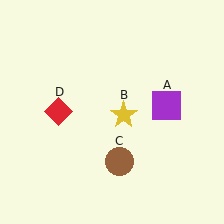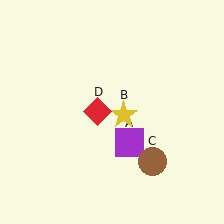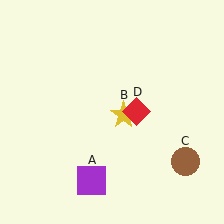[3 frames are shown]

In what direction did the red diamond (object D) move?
The red diamond (object D) moved right.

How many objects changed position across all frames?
3 objects changed position: purple square (object A), brown circle (object C), red diamond (object D).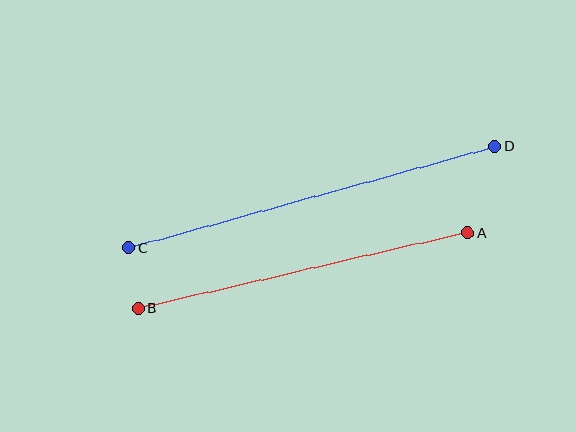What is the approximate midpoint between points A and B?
The midpoint is at approximately (303, 271) pixels.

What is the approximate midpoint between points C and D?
The midpoint is at approximately (312, 197) pixels.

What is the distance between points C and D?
The distance is approximately 380 pixels.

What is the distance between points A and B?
The distance is approximately 337 pixels.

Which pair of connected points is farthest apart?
Points C and D are farthest apart.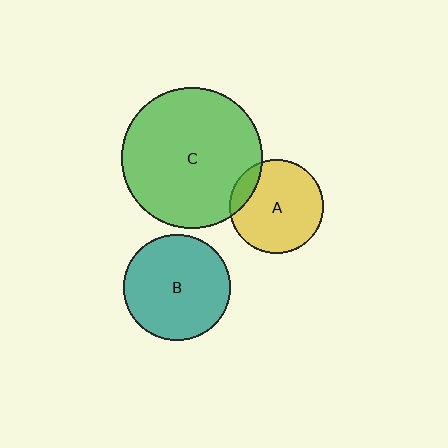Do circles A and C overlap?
Yes.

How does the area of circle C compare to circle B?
Approximately 1.8 times.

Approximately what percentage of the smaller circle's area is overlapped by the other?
Approximately 10%.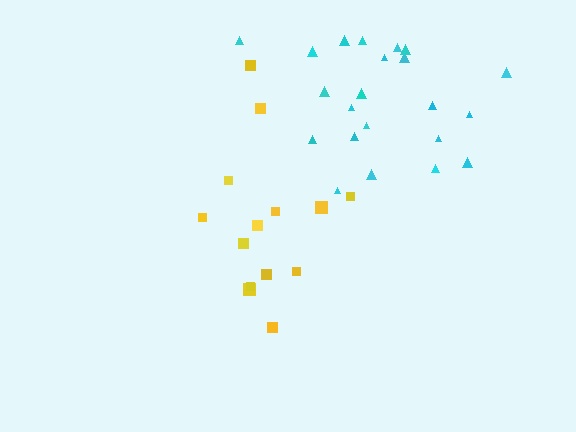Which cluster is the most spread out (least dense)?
Yellow.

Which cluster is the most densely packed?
Cyan.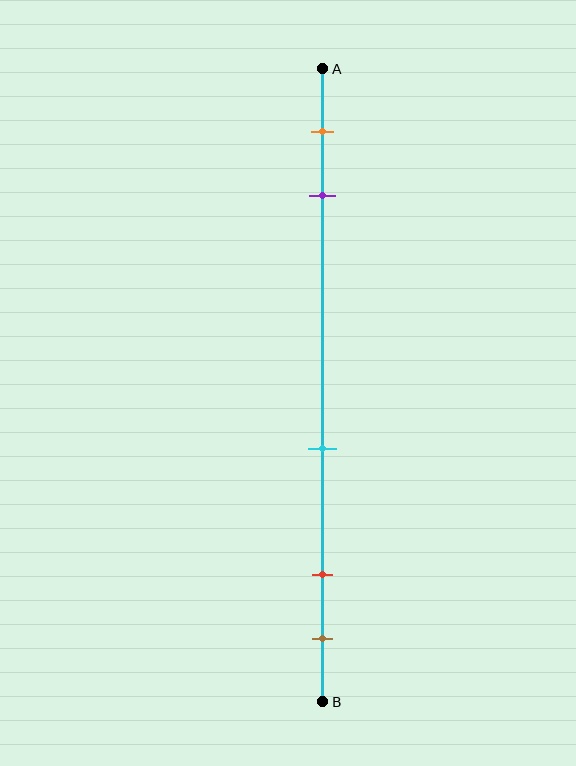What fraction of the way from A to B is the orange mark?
The orange mark is approximately 10% (0.1) of the way from A to B.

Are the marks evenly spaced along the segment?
No, the marks are not evenly spaced.